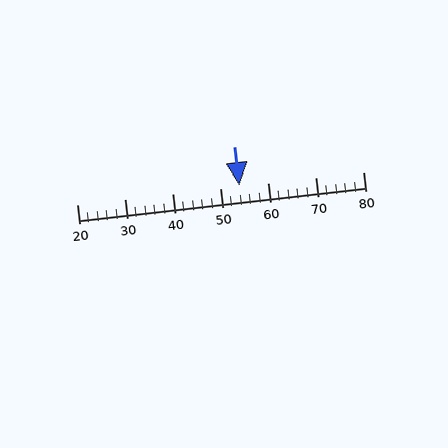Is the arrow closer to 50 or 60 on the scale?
The arrow is closer to 50.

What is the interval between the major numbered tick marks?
The major tick marks are spaced 10 units apart.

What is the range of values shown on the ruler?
The ruler shows values from 20 to 80.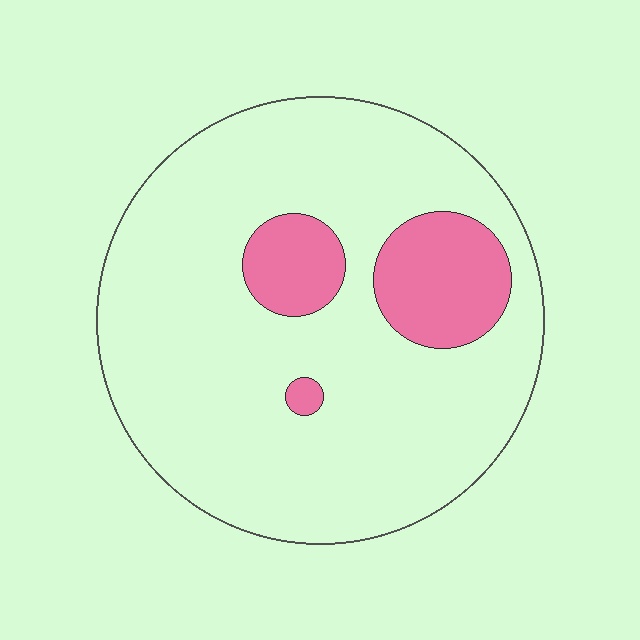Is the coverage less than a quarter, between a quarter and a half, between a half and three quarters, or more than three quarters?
Less than a quarter.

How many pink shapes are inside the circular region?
3.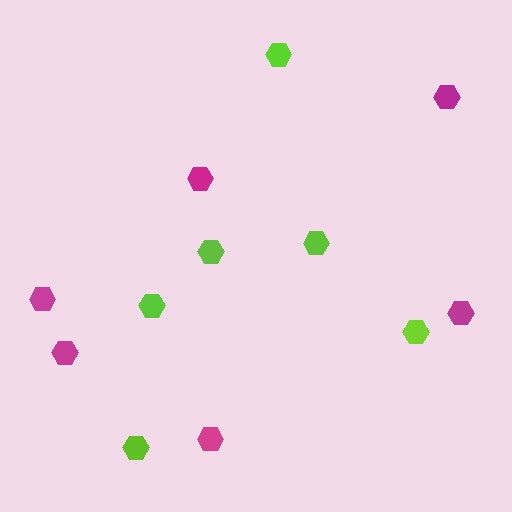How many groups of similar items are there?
There are 2 groups: one group of lime hexagons (6) and one group of magenta hexagons (6).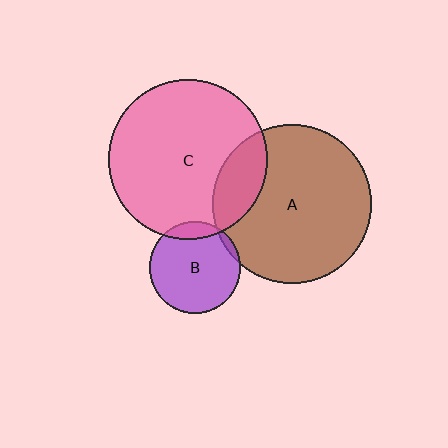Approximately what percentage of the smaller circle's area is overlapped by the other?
Approximately 20%.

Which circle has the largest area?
Circle C (pink).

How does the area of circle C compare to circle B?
Approximately 3.0 times.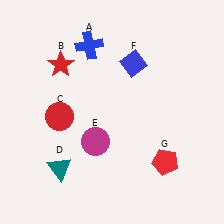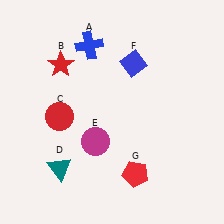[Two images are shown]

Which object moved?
The red pentagon (G) moved left.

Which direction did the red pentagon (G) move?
The red pentagon (G) moved left.